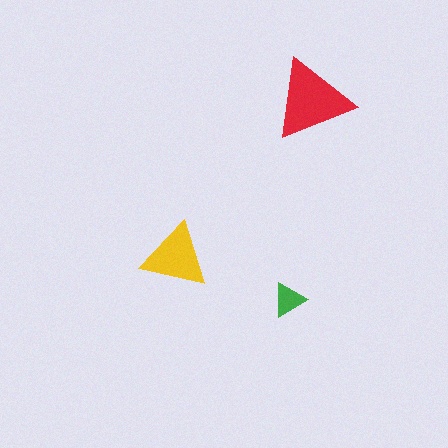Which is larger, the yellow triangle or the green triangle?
The yellow one.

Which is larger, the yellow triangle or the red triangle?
The red one.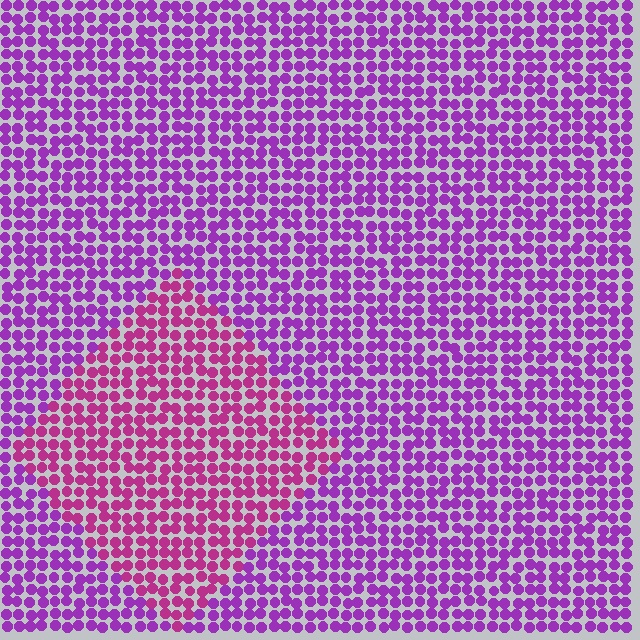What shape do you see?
I see a diamond.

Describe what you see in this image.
The image is filled with small purple elements in a uniform arrangement. A diamond-shaped region is visible where the elements are tinted to a slightly different hue, forming a subtle color boundary.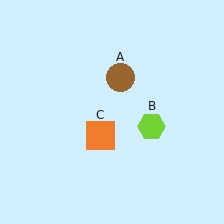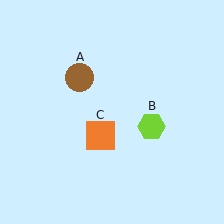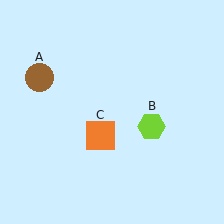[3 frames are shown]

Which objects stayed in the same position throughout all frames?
Lime hexagon (object B) and orange square (object C) remained stationary.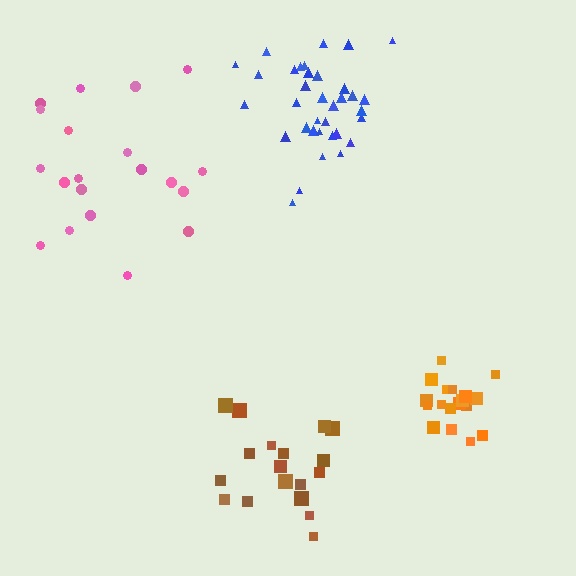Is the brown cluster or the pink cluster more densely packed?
Brown.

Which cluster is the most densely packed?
Orange.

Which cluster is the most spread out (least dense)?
Pink.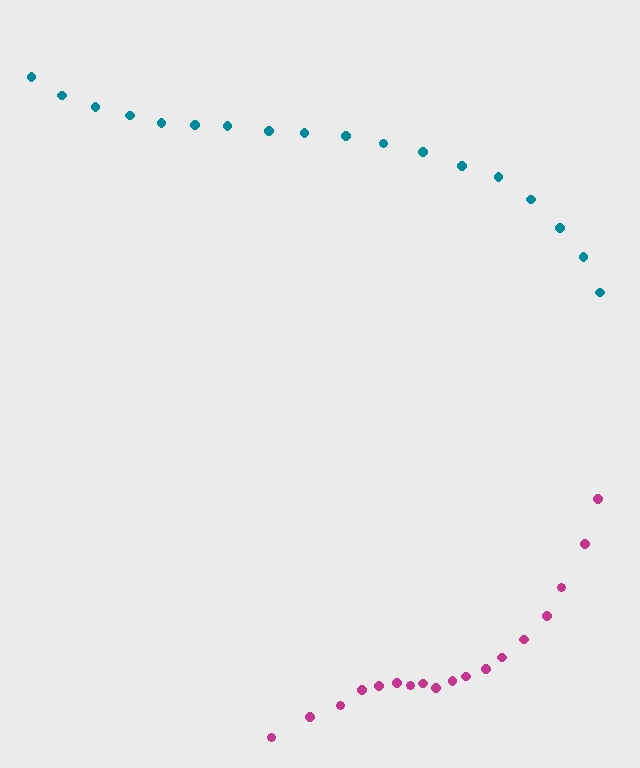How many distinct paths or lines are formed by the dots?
There are 2 distinct paths.